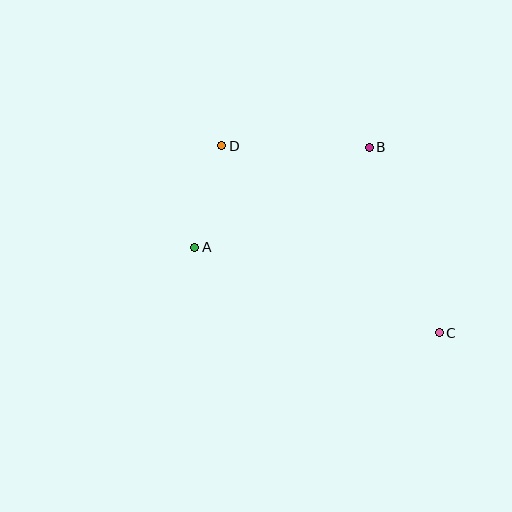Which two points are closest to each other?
Points A and D are closest to each other.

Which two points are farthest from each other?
Points C and D are farthest from each other.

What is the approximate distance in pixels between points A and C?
The distance between A and C is approximately 259 pixels.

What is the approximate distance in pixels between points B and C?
The distance between B and C is approximately 198 pixels.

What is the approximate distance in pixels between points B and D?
The distance between B and D is approximately 148 pixels.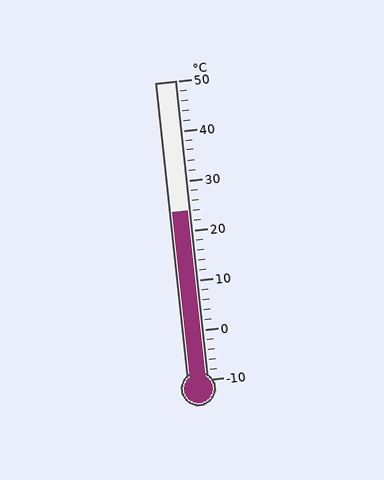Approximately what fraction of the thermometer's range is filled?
The thermometer is filled to approximately 55% of its range.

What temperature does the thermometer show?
The thermometer shows approximately 24°C.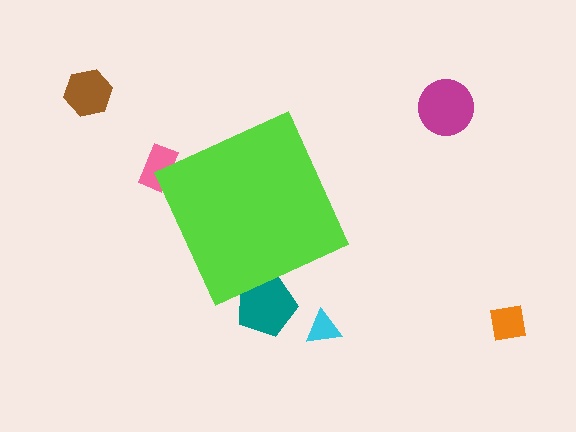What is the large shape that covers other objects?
A lime diamond.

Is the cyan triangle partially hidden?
No, the cyan triangle is fully visible.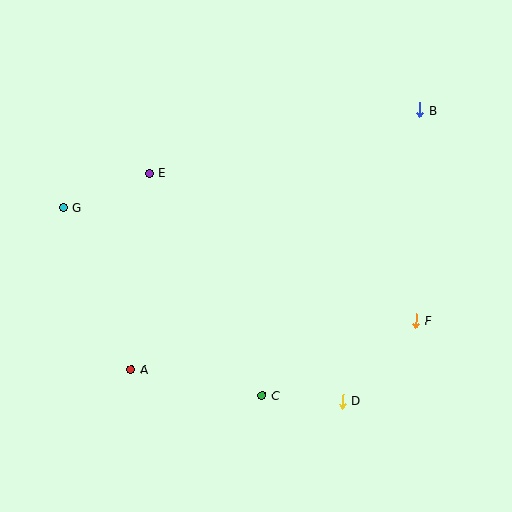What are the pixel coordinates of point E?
Point E is at (149, 173).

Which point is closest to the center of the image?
Point E at (149, 173) is closest to the center.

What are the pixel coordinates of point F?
Point F is at (416, 321).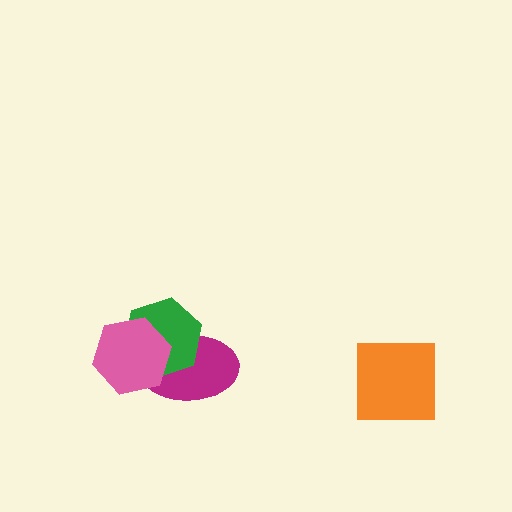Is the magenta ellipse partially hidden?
Yes, it is partially covered by another shape.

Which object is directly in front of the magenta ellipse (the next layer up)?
The green hexagon is directly in front of the magenta ellipse.